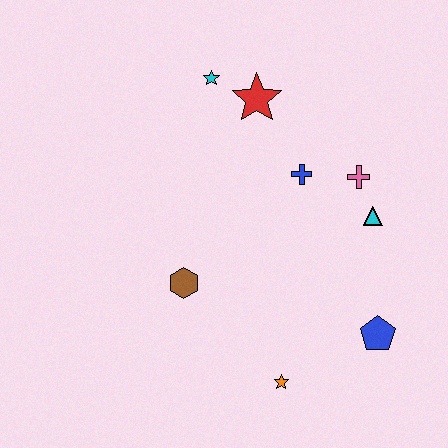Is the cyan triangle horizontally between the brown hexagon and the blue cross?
No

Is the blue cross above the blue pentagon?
Yes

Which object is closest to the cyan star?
The red star is closest to the cyan star.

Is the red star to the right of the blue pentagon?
No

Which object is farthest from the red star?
The orange star is farthest from the red star.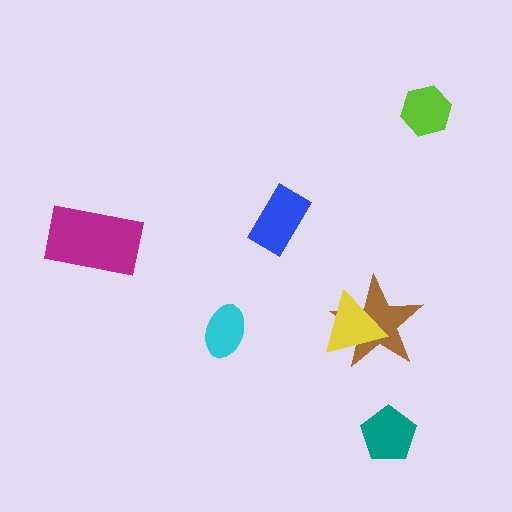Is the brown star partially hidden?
Yes, it is partially covered by another shape.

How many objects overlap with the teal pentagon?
0 objects overlap with the teal pentagon.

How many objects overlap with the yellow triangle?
1 object overlaps with the yellow triangle.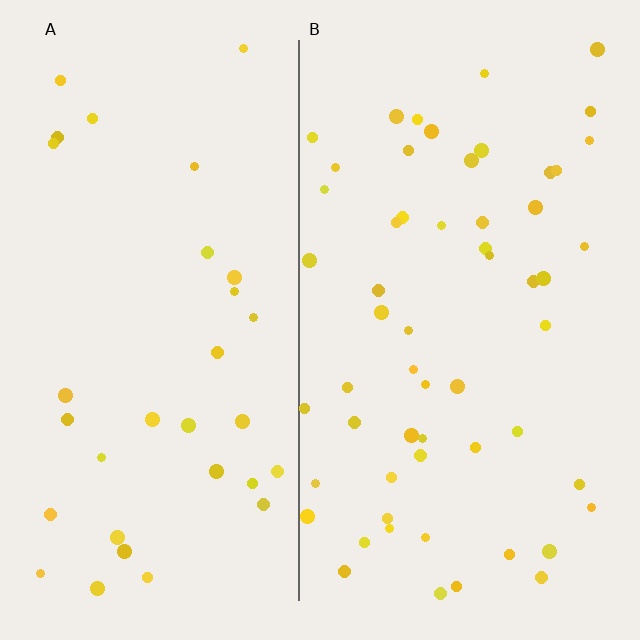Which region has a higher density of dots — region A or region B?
B (the right).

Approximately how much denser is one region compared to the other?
Approximately 1.8× — region B over region A.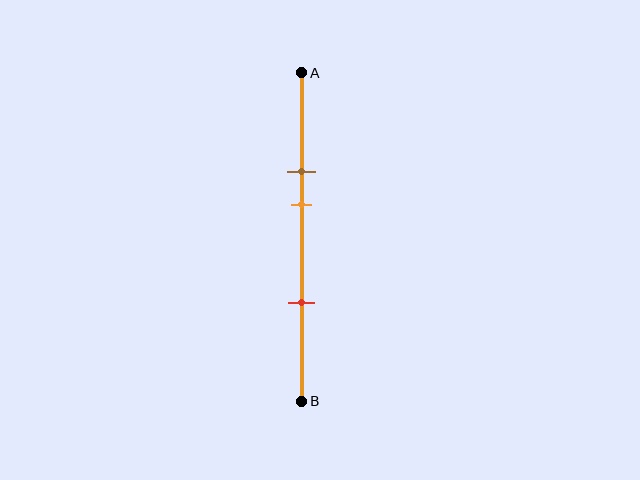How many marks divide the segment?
There are 3 marks dividing the segment.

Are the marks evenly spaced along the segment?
No, the marks are not evenly spaced.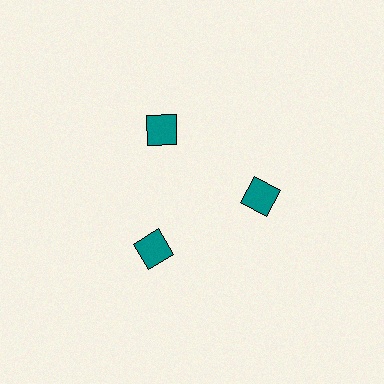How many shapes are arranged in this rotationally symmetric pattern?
There are 3 shapes, arranged in 3 groups of 1.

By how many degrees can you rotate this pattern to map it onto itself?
The pattern maps onto itself every 120 degrees of rotation.